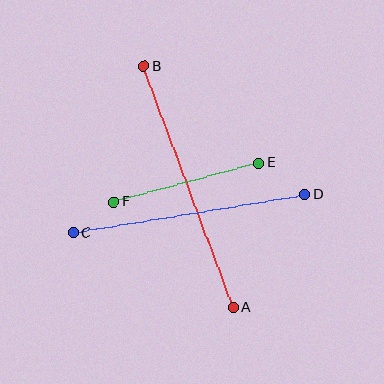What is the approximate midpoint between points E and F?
The midpoint is at approximately (187, 183) pixels.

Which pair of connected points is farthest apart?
Points A and B are farthest apart.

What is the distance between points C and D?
The distance is approximately 235 pixels.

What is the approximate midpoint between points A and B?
The midpoint is at approximately (188, 187) pixels.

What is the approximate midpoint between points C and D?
The midpoint is at approximately (189, 214) pixels.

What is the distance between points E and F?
The distance is approximately 150 pixels.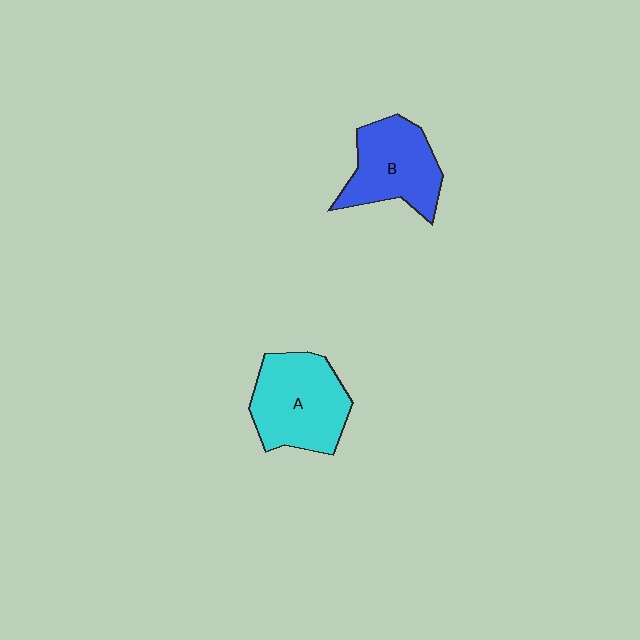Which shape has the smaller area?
Shape B (blue).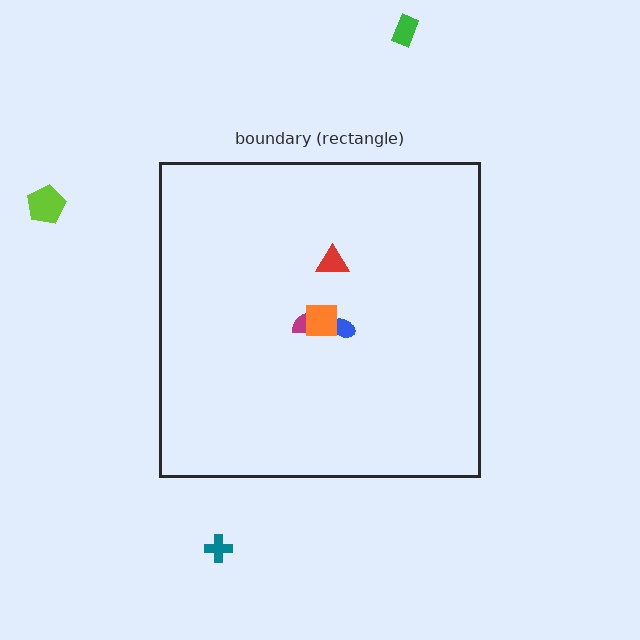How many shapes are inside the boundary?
4 inside, 3 outside.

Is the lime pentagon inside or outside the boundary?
Outside.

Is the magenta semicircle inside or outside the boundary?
Inside.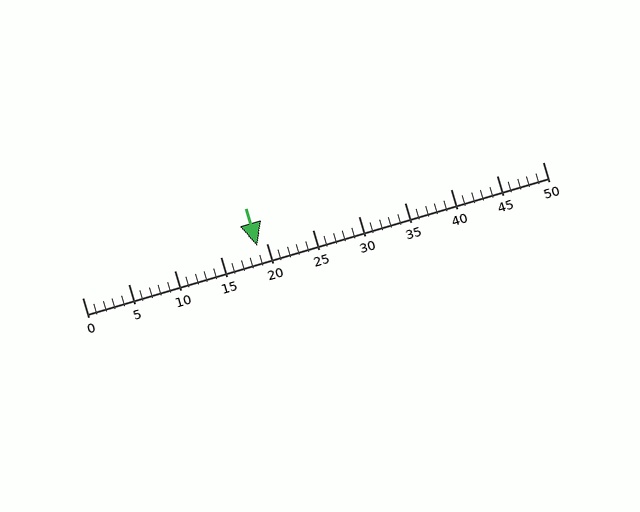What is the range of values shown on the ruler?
The ruler shows values from 0 to 50.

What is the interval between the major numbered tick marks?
The major tick marks are spaced 5 units apart.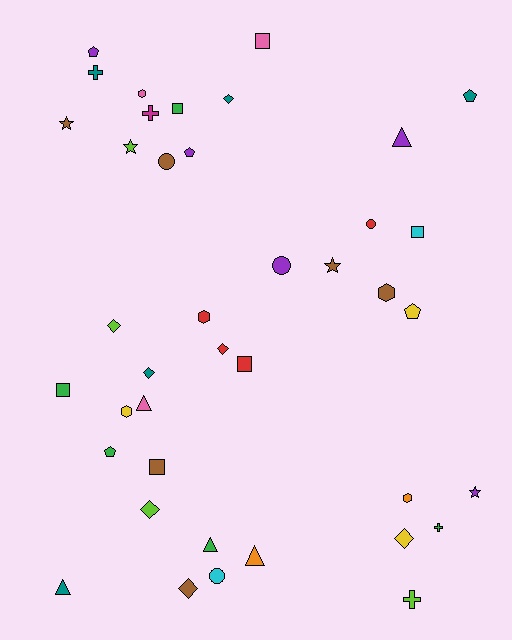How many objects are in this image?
There are 40 objects.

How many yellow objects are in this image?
There are 3 yellow objects.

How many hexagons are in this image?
There are 5 hexagons.